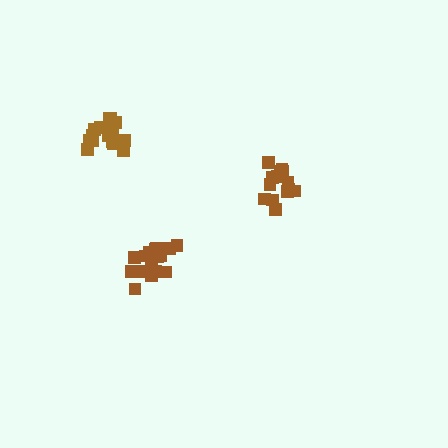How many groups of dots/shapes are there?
There are 3 groups.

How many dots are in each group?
Group 1: 17 dots, Group 2: 14 dots, Group 3: 18 dots (49 total).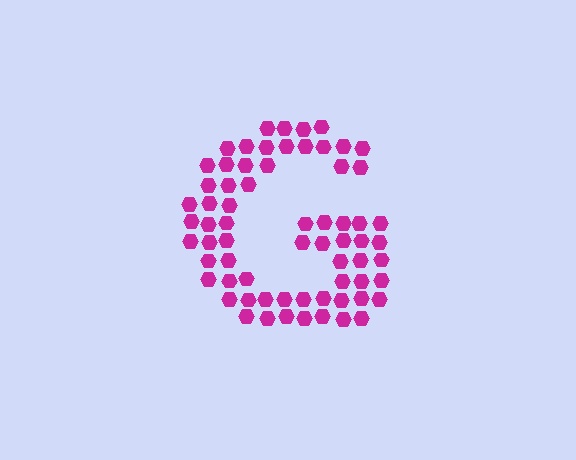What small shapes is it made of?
It is made of small hexagons.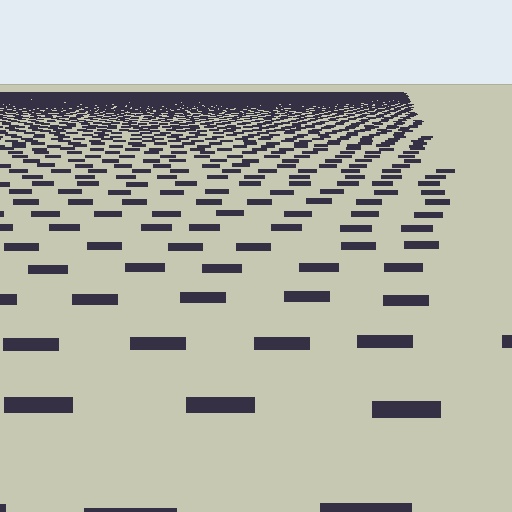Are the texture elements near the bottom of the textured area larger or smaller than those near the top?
Larger. Near the bottom, elements are closer to the viewer and appear at a bigger on-screen size.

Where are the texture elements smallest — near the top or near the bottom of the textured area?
Near the top.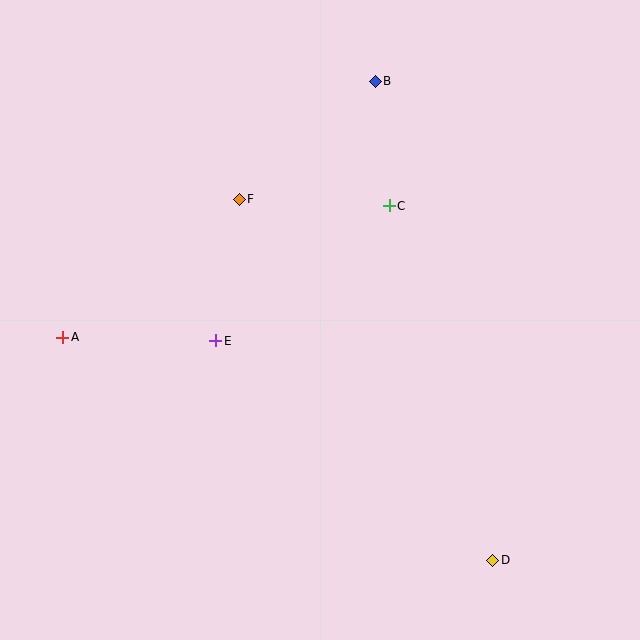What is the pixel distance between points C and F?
The distance between C and F is 150 pixels.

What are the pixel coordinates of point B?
Point B is at (375, 81).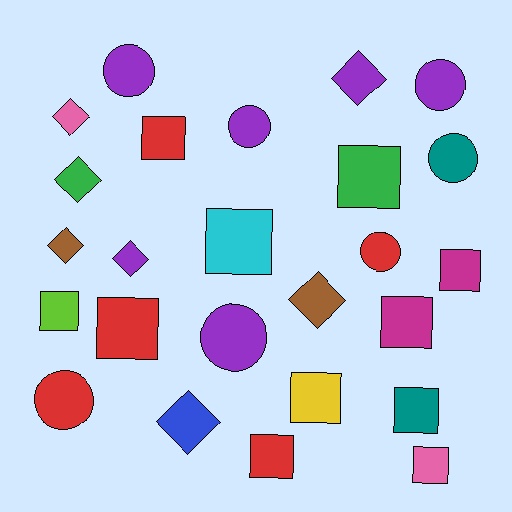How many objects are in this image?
There are 25 objects.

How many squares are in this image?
There are 11 squares.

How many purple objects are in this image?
There are 6 purple objects.